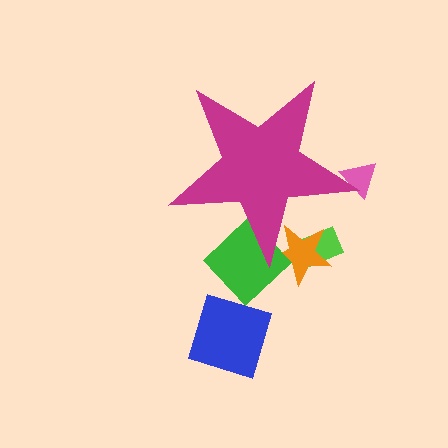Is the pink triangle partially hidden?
Yes, the pink triangle is partially hidden behind the magenta star.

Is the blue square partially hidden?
No, the blue square is fully visible.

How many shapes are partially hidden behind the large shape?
4 shapes are partially hidden.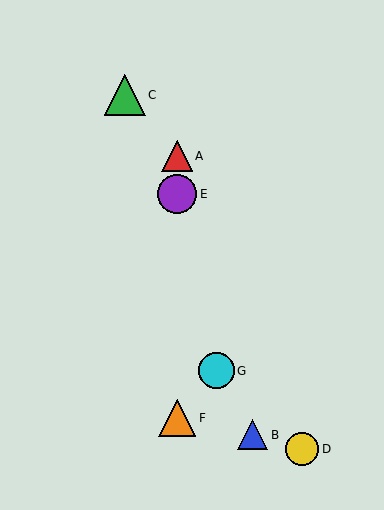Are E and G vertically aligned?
No, E is at x≈177 and G is at x≈216.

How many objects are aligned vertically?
3 objects (A, E, F) are aligned vertically.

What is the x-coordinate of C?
Object C is at x≈125.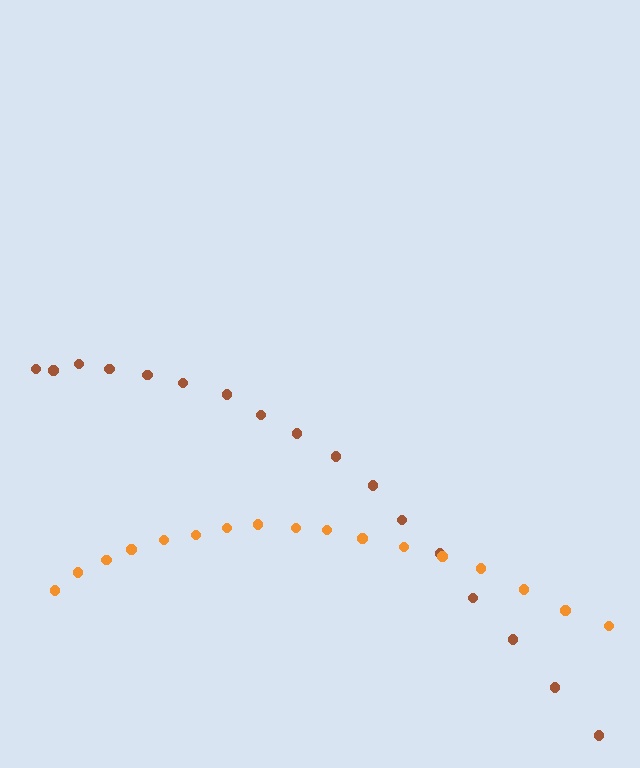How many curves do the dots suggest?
There are 2 distinct paths.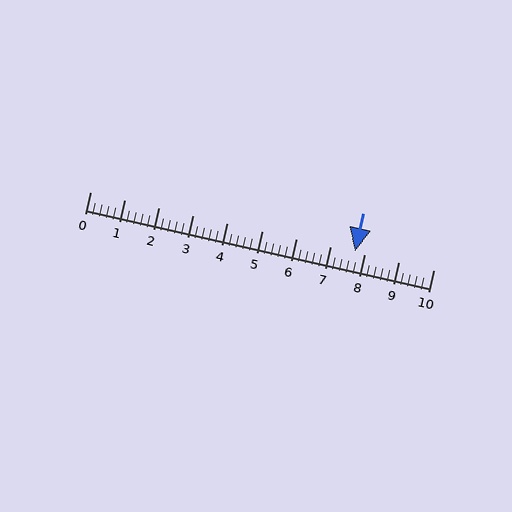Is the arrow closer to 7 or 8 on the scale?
The arrow is closer to 8.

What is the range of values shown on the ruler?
The ruler shows values from 0 to 10.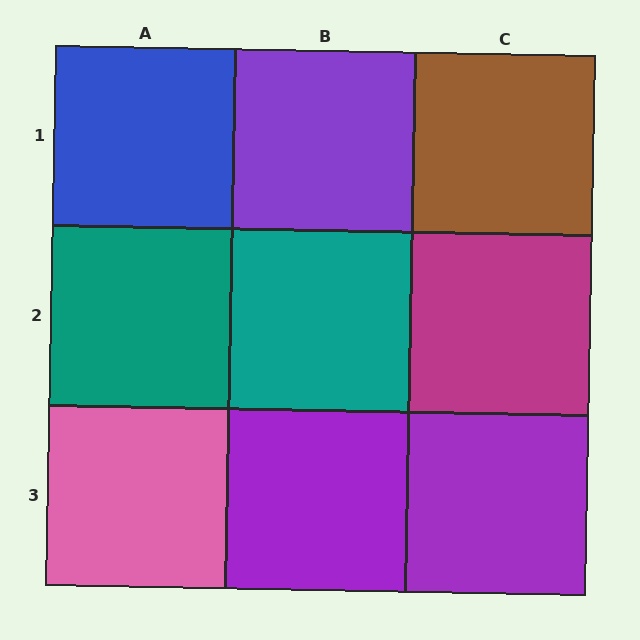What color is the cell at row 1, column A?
Blue.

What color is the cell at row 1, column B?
Purple.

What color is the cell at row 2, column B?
Teal.